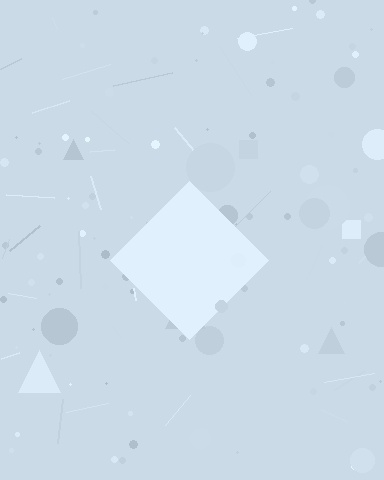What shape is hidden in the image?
A diamond is hidden in the image.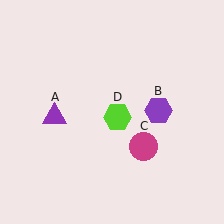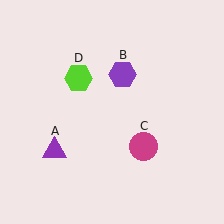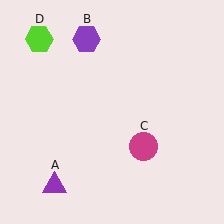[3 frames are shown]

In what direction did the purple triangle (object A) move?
The purple triangle (object A) moved down.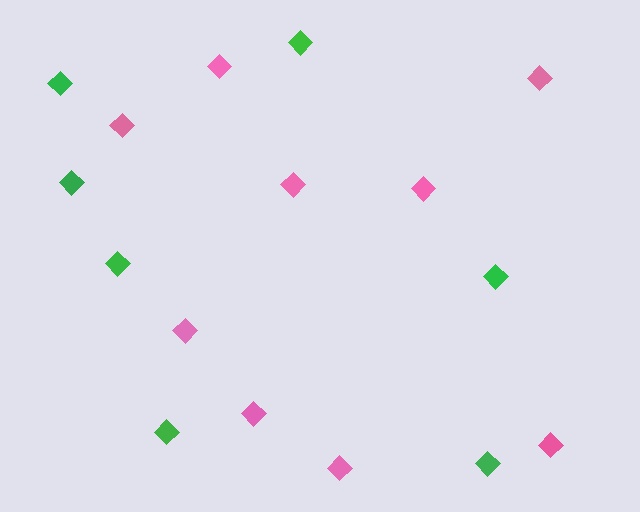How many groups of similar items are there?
There are 2 groups: one group of pink diamonds (9) and one group of green diamonds (7).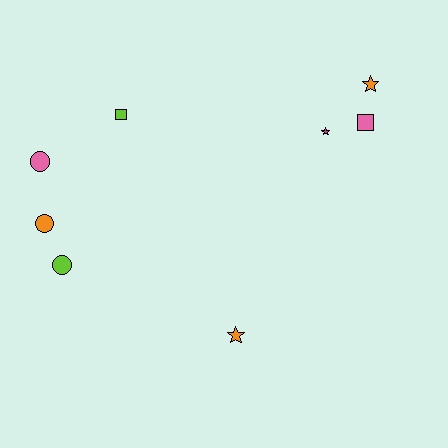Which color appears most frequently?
Orange, with 3 objects.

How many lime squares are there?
There is 1 lime square.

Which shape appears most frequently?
Star, with 3 objects.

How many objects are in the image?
There are 8 objects.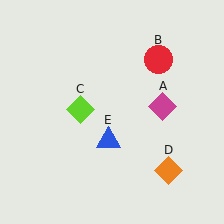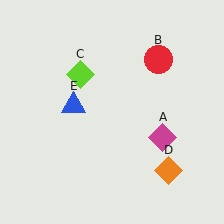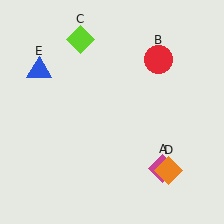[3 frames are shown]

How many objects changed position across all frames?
3 objects changed position: magenta diamond (object A), lime diamond (object C), blue triangle (object E).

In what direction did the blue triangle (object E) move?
The blue triangle (object E) moved up and to the left.